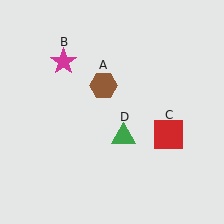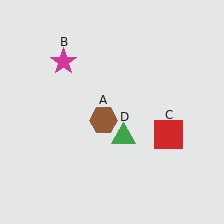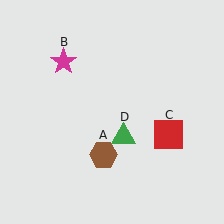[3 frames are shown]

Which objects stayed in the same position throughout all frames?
Magenta star (object B) and red square (object C) and green triangle (object D) remained stationary.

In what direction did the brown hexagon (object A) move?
The brown hexagon (object A) moved down.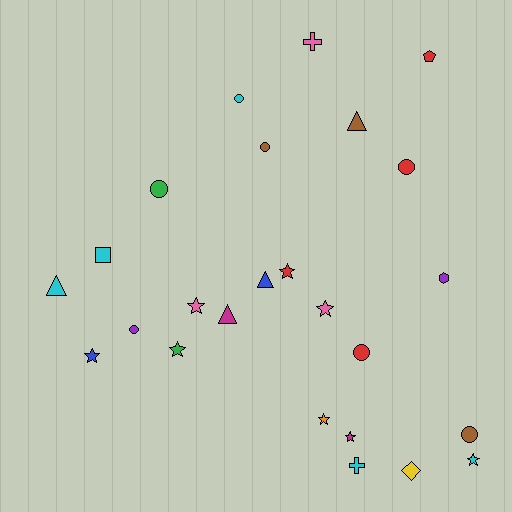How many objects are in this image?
There are 25 objects.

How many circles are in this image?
There are 7 circles.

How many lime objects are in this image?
There are no lime objects.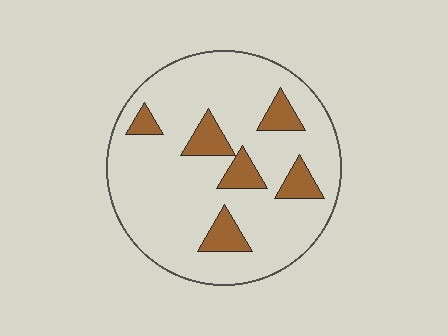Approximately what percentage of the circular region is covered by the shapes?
Approximately 15%.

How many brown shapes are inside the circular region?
6.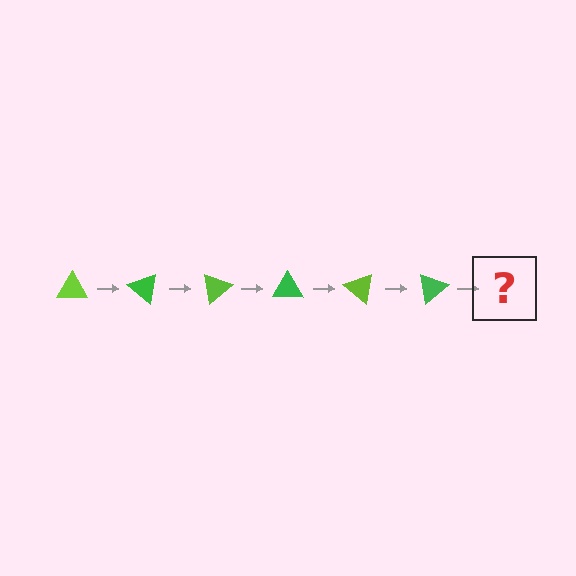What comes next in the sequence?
The next element should be a lime triangle, rotated 240 degrees from the start.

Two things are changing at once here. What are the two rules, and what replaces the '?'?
The two rules are that it rotates 40 degrees each step and the color cycles through lime and green. The '?' should be a lime triangle, rotated 240 degrees from the start.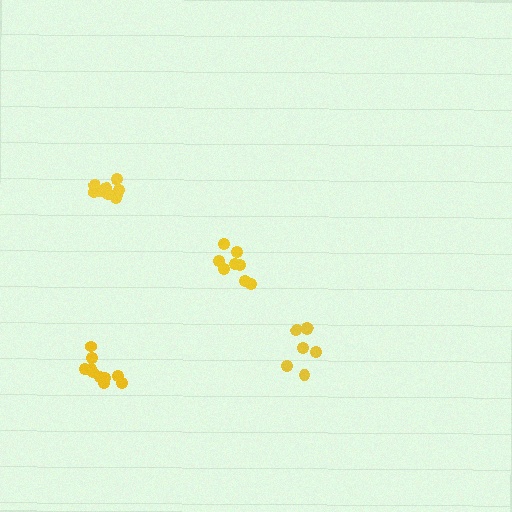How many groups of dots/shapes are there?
There are 4 groups.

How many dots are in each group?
Group 1: 7 dots, Group 2: 8 dots, Group 3: 10 dots, Group 4: 10 dots (35 total).